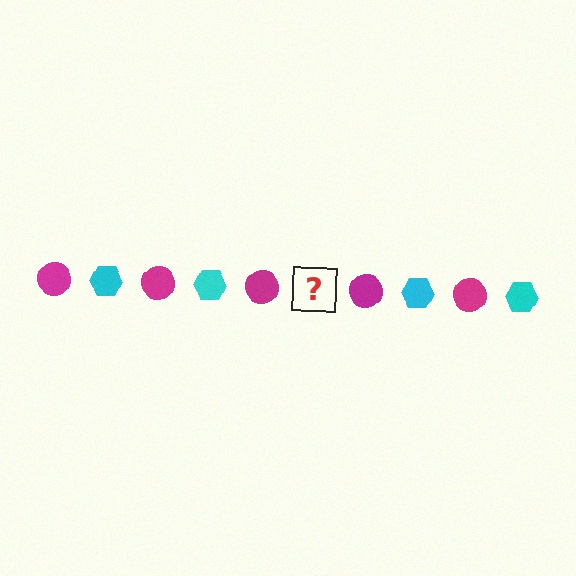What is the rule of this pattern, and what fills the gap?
The rule is that the pattern alternates between magenta circle and cyan hexagon. The gap should be filled with a cyan hexagon.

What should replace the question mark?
The question mark should be replaced with a cyan hexagon.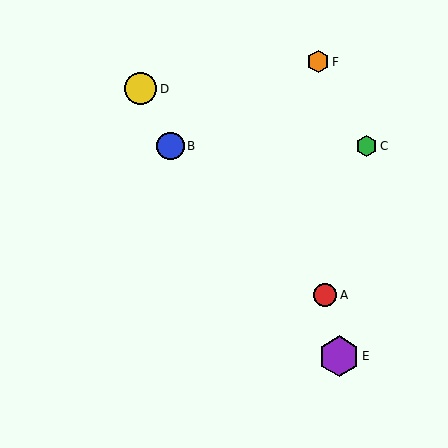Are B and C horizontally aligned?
Yes, both are at y≈146.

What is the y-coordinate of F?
Object F is at y≈62.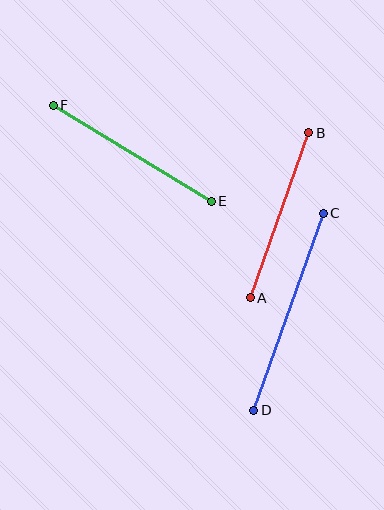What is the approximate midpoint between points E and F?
The midpoint is at approximately (132, 153) pixels.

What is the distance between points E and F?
The distance is approximately 184 pixels.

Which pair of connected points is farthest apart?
Points C and D are farthest apart.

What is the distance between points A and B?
The distance is approximately 175 pixels.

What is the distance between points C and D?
The distance is approximately 209 pixels.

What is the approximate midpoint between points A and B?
The midpoint is at approximately (280, 215) pixels.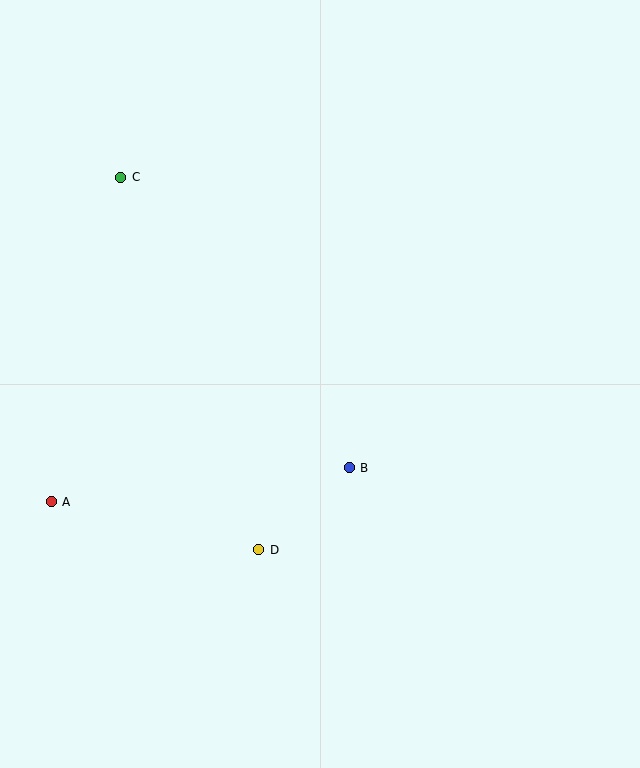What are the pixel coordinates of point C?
Point C is at (121, 177).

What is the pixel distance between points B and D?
The distance between B and D is 122 pixels.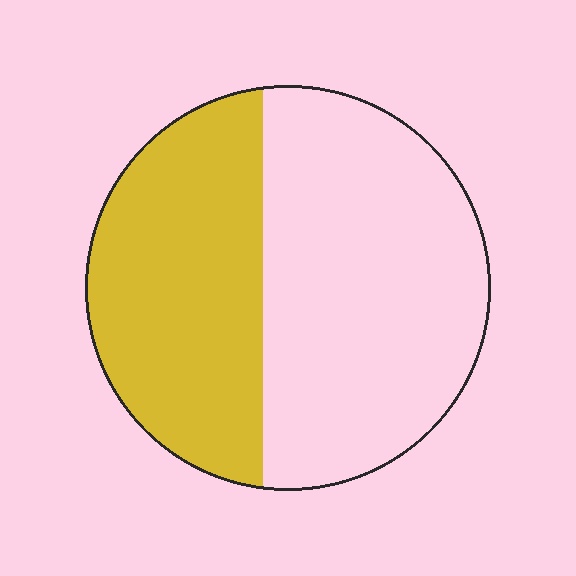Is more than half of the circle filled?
No.